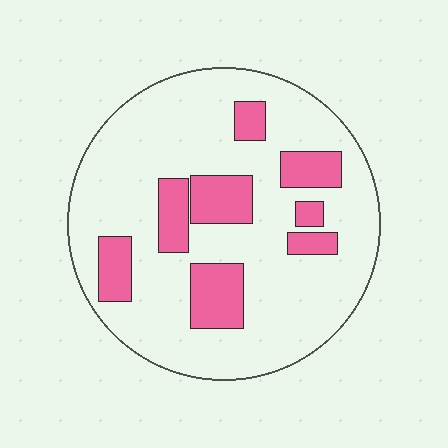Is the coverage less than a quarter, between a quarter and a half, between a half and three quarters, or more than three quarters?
Less than a quarter.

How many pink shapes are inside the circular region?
8.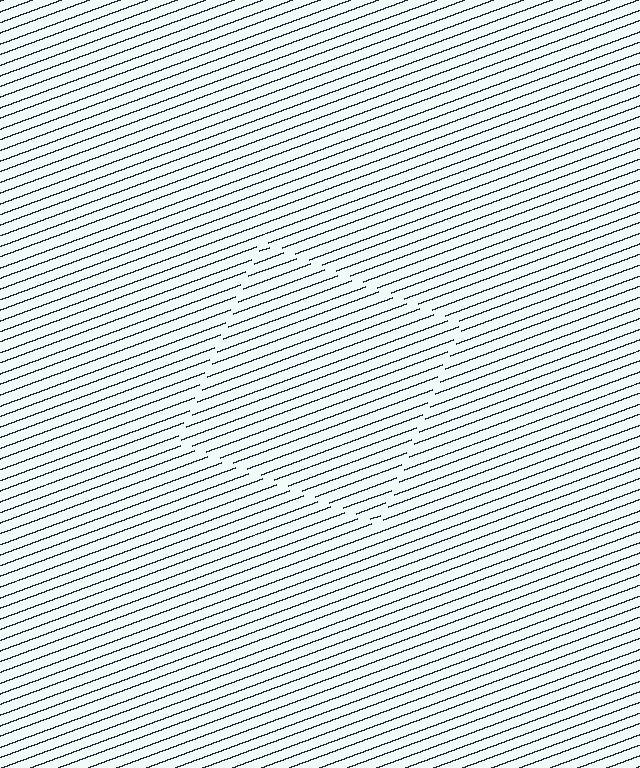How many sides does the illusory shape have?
4 sides — the line-ends trace a square.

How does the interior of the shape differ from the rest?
The interior of the shape contains the same grating, shifted by half a period — the contour is defined by the phase discontinuity where line-ends from the inner and outer gratings abut.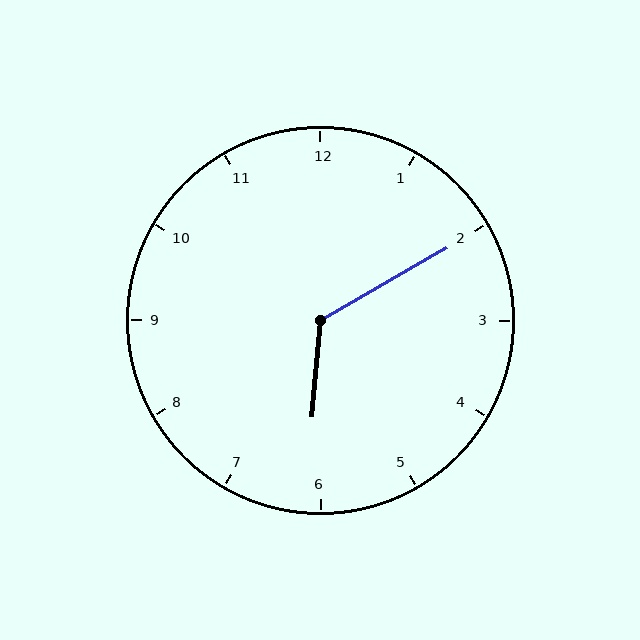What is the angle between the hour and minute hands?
Approximately 125 degrees.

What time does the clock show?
6:10.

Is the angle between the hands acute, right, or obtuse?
It is obtuse.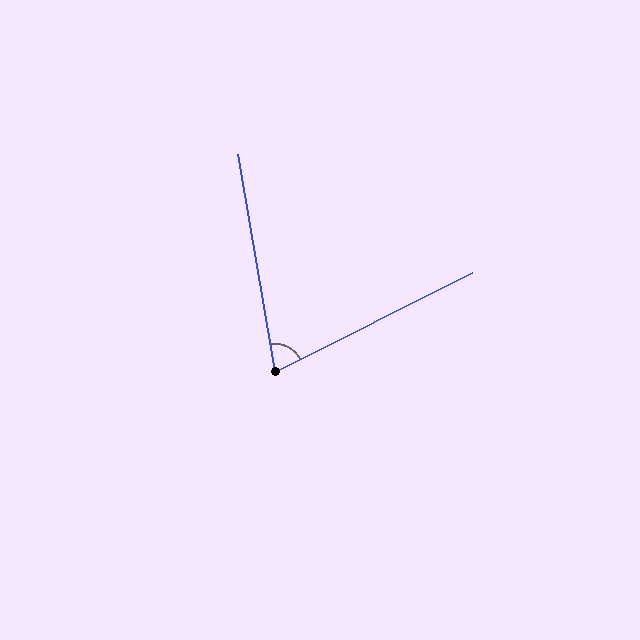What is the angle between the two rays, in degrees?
Approximately 73 degrees.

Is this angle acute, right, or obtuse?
It is acute.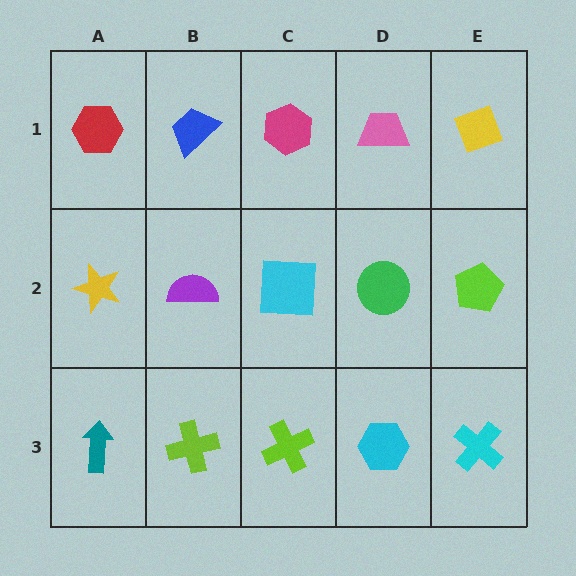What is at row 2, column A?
A yellow star.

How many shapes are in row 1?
5 shapes.